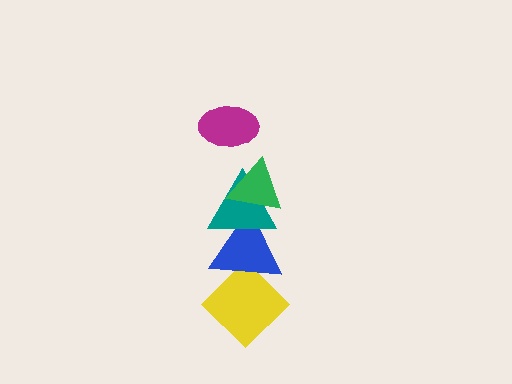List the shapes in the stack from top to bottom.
From top to bottom: the magenta ellipse, the green triangle, the teal triangle, the blue triangle, the yellow diamond.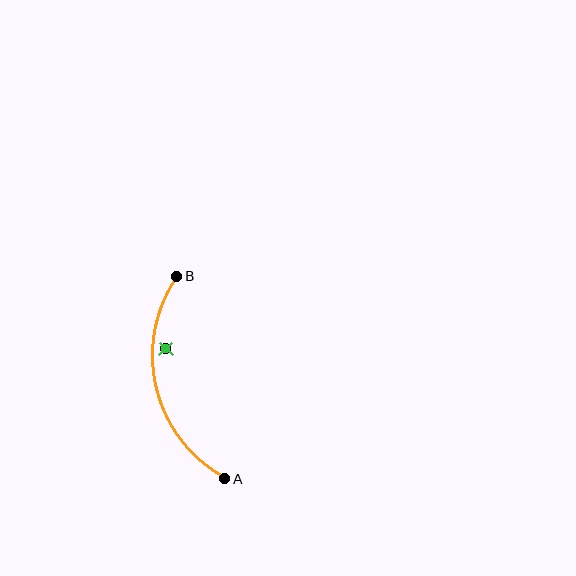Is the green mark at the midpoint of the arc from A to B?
No — the green mark does not lie on the arc at all. It sits slightly inside the curve.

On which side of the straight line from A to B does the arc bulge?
The arc bulges to the left of the straight line connecting A and B.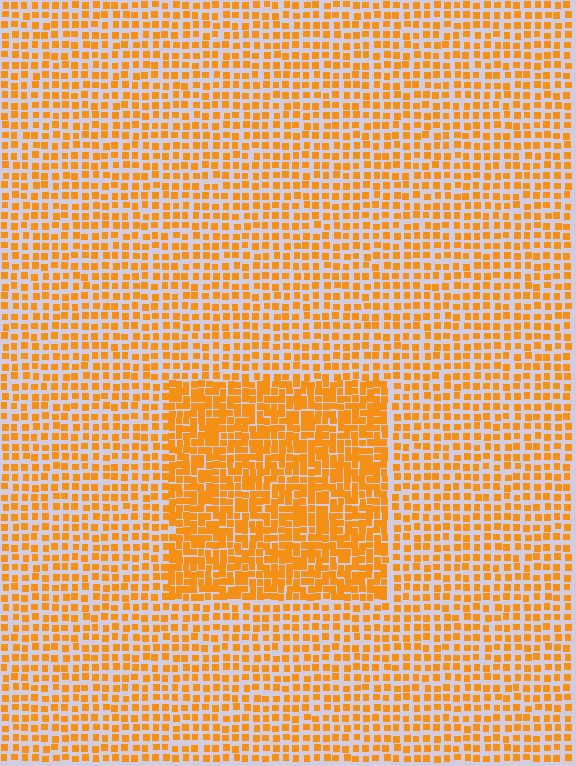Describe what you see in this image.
The image contains small orange elements arranged at two different densities. A rectangle-shaped region is visible where the elements are more densely packed than the surrounding area.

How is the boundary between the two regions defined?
The boundary is defined by a change in element density (approximately 1.9x ratio). All elements are the same color, size, and shape.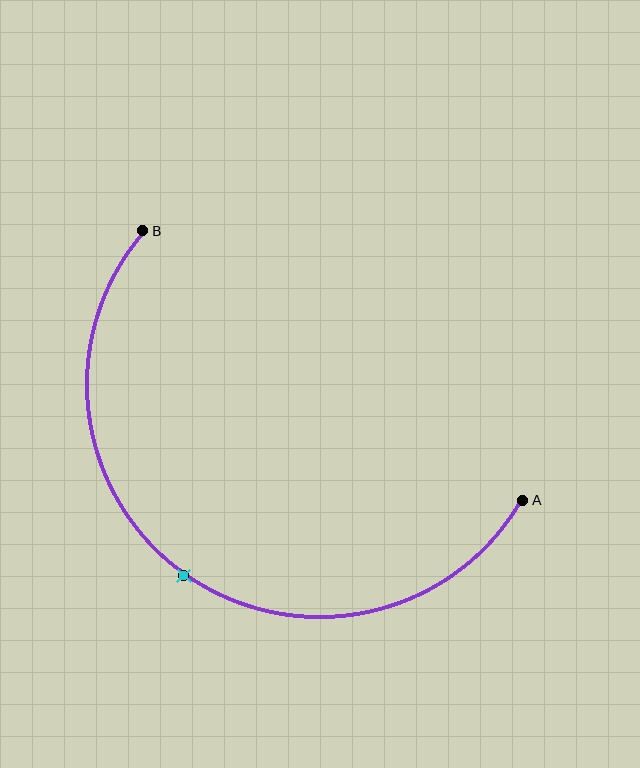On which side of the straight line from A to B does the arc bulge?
The arc bulges below and to the left of the straight line connecting A and B.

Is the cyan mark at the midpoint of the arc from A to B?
Yes. The cyan mark lies on the arc at equal arc-length from both A and B — it is the arc midpoint.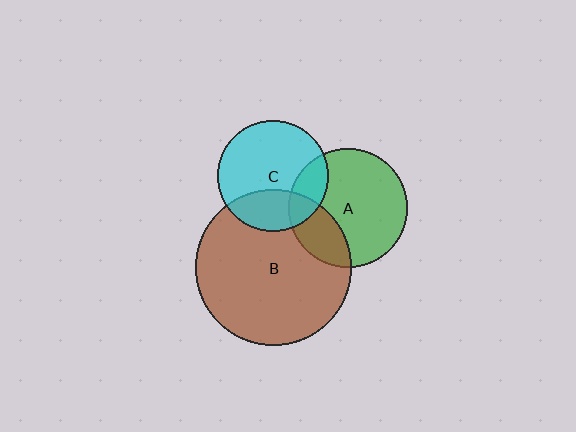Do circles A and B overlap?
Yes.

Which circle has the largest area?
Circle B (brown).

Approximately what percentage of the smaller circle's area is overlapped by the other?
Approximately 25%.